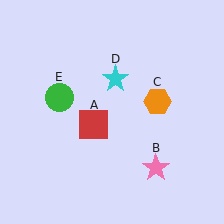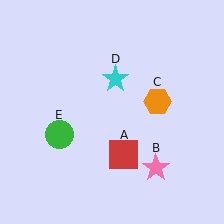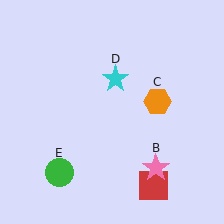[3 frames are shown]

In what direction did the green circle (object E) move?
The green circle (object E) moved down.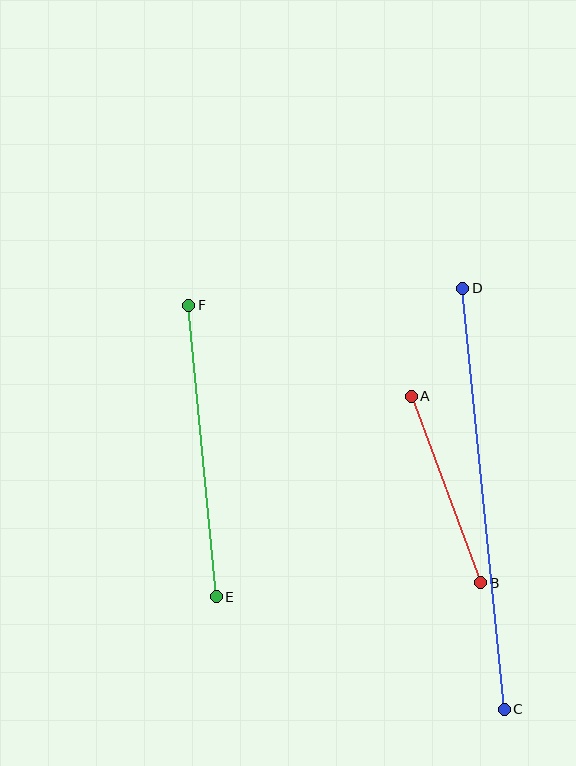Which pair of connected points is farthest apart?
Points C and D are farthest apart.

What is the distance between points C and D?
The distance is approximately 423 pixels.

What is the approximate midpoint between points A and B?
The midpoint is at approximately (446, 489) pixels.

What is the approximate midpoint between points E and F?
The midpoint is at approximately (202, 451) pixels.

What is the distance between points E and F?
The distance is approximately 293 pixels.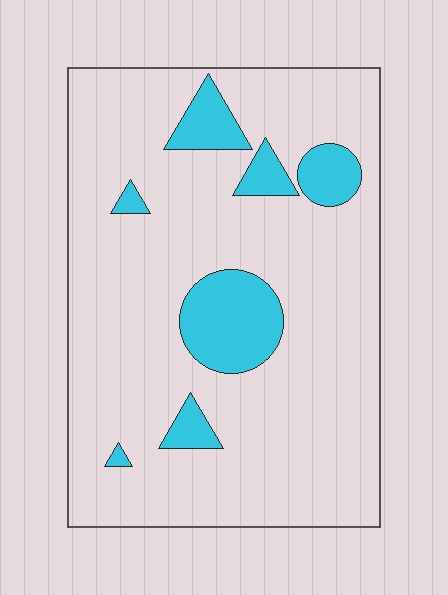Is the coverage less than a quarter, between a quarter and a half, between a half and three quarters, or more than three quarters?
Less than a quarter.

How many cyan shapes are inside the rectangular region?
7.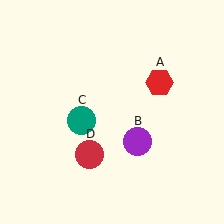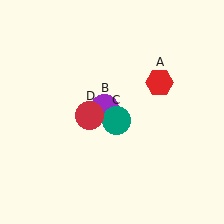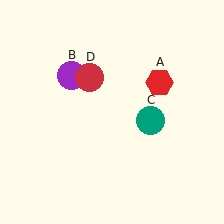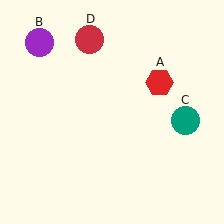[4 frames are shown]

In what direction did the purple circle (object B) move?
The purple circle (object B) moved up and to the left.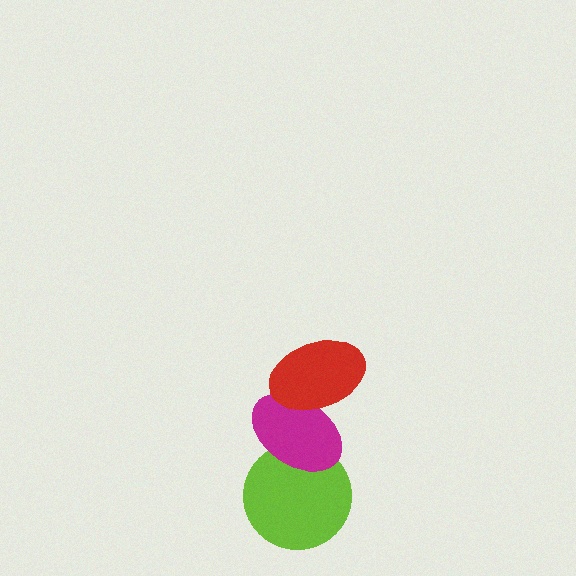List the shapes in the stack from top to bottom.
From top to bottom: the red ellipse, the magenta ellipse, the lime circle.